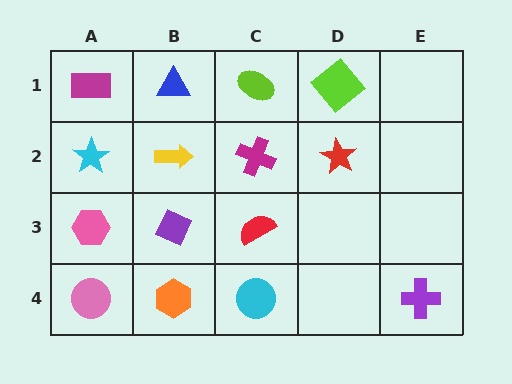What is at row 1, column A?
A magenta rectangle.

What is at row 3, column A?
A pink hexagon.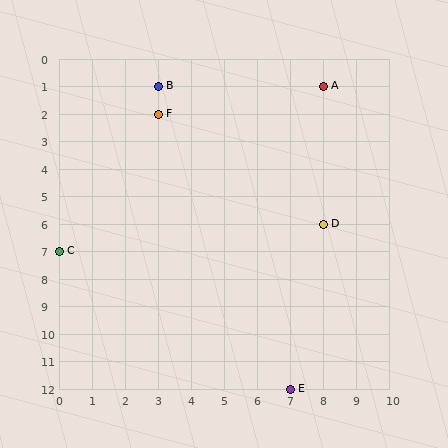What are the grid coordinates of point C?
Point C is at grid coordinates (0, 7).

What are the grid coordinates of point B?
Point B is at grid coordinates (3, 1).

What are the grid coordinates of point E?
Point E is at grid coordinates (7, 12).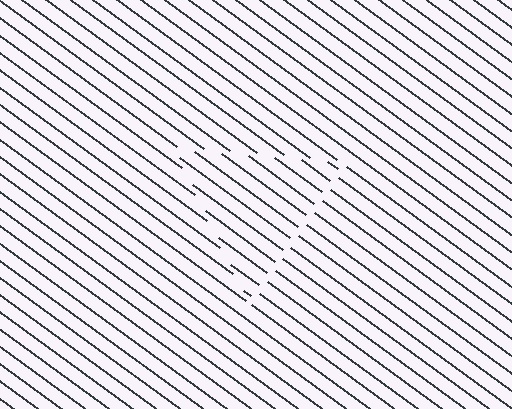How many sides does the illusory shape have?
3 sides — the line-ends trace a triangle.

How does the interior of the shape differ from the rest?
The interior of the shape contains the same grating, shifted by half a period — the contour is defined by the phase discontinuity where line-ends from the inner and outer gratings abut.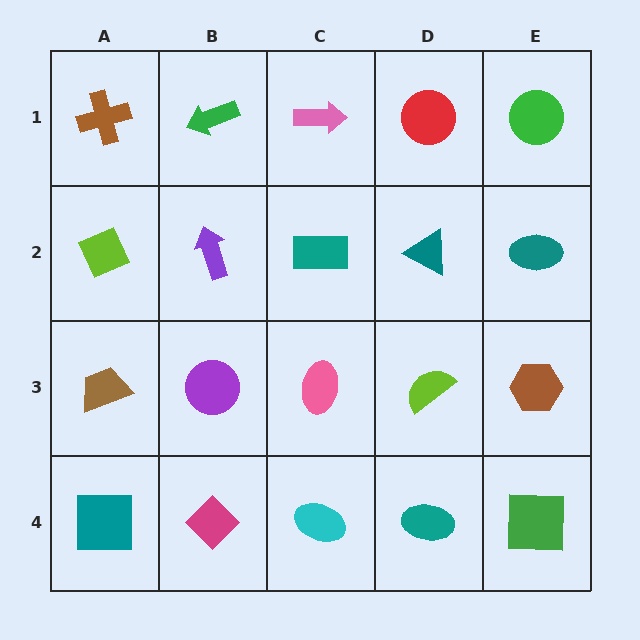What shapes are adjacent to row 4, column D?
A lime semicircle (row 3, column D), a cyan ellipse (row 4, column C), a green square (row 4, column E).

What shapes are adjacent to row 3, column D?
A teal triangle (row 2, column D), a teal ellipse (row 4, column D), a pink ellipse (row 3, column C), a brown hexagon (row 3, column E).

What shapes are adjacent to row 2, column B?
A green arrow (row 1, column B), a purple circle (row 3, column B), a lime diamond (row 2, column A), a teal rectangle (row 2, column C).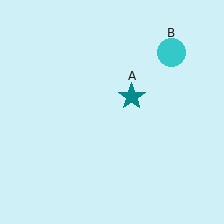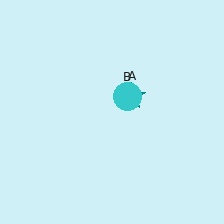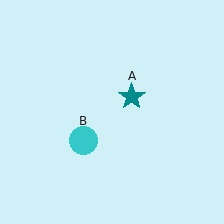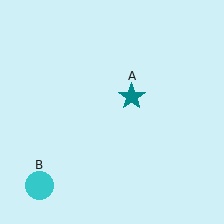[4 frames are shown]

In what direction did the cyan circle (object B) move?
The cyan circle (object B) moved down and to the left.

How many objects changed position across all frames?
1 object changed position: cyan circle (object B).